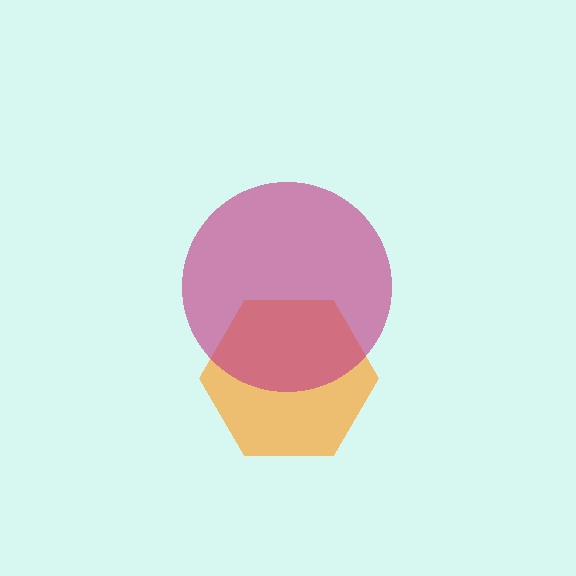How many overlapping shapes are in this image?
There are 2 overlapping shapes in the image.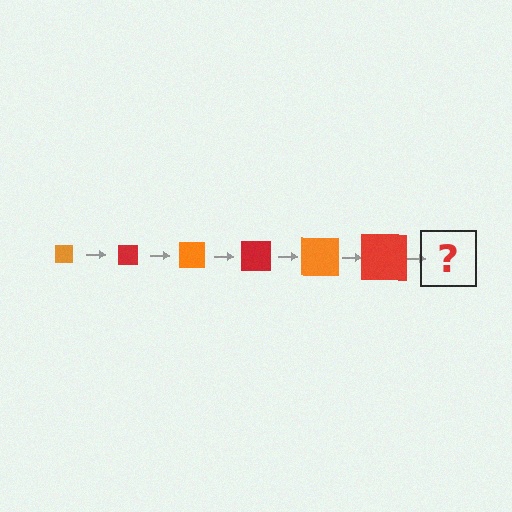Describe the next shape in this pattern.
It should be an orange square, larger than the previous one.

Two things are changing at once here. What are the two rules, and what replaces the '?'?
The two rules are that the square grows larger each step and the color cycles through orange and red. The '?' should be an orange square, larger than the previous one.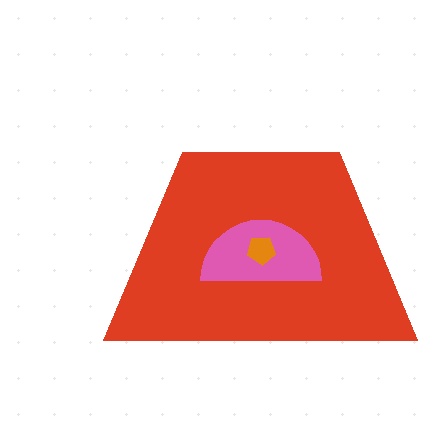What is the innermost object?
The orange pentagon.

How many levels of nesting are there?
3.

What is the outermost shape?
The red trapezoid.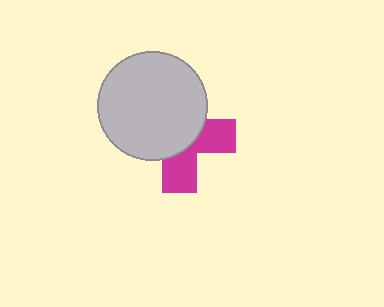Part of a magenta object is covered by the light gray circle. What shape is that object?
It is a cross.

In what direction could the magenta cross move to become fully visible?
The magenta cross could move toward the lower-right. That would shift it out from behind the light gray circle entirely.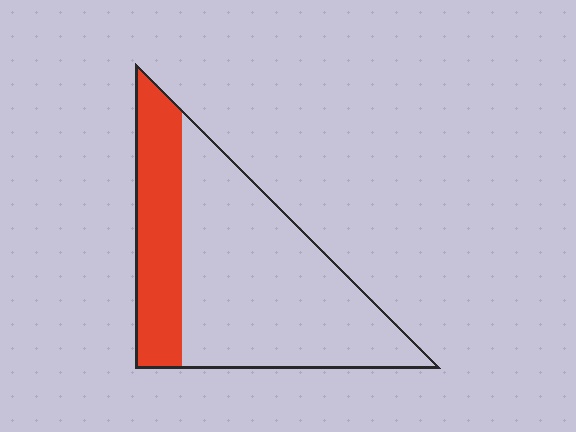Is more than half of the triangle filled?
No.